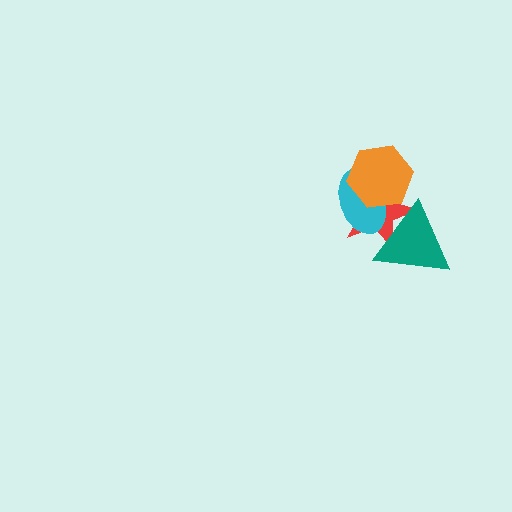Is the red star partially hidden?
Yes, it is partially covered by another shape.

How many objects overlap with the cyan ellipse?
3 objects overlap with the cyan ellipse.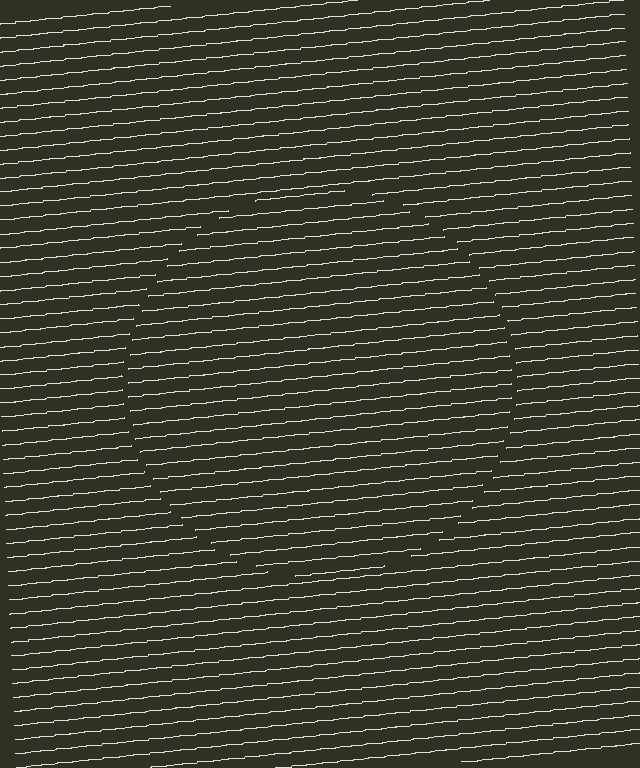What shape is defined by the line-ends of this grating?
An illusory circle. The interior of the shape contains the same grating, shifted by half a period — the contour is defined by the phase discontinuity where line-ends from the inner and outer gratings abut.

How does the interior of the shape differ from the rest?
The interior of the shape contains the same grating, shifted by half a period — the contour is defined by the phase discontinuity where line-ends from the inner and outer gratings abut.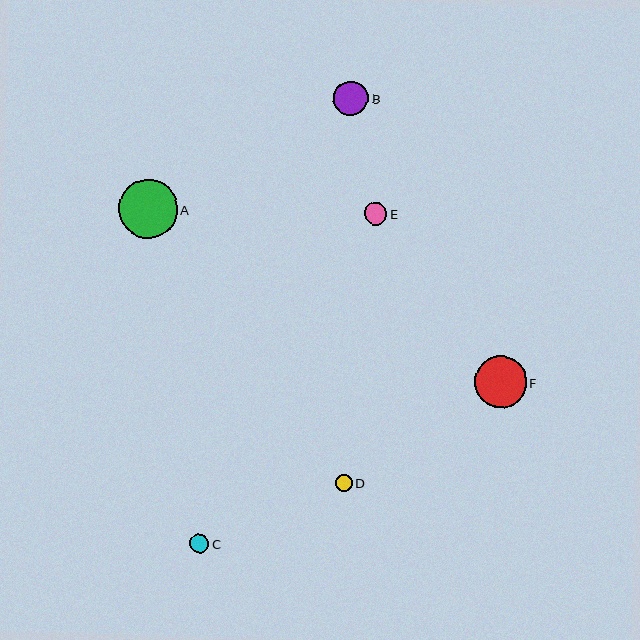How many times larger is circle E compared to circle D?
Circle E is approximately 1.4 times the size of circle D.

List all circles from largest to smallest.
From largest to smallest: A, F, B, E, C, D.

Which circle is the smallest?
Circle D is the smallest with a size of approximately 17 pixels.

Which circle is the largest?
Circle A is the largest with a size of approximately 59 pixels.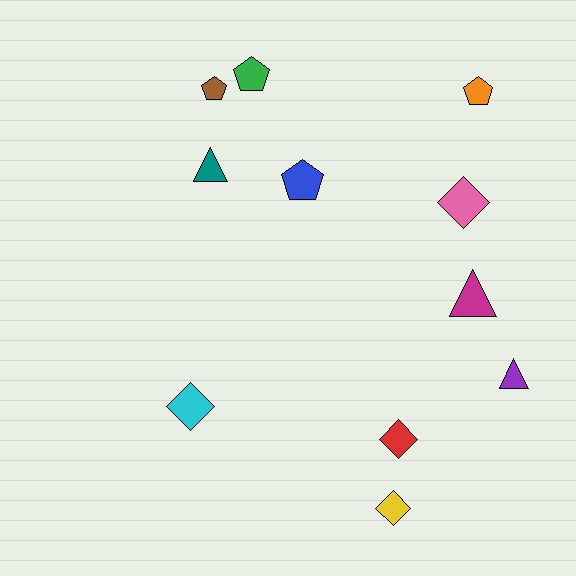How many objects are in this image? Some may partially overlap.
There are 11 objects.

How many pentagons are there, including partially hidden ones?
There are 4 pentagons.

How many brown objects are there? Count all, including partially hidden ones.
There is 1 brown object.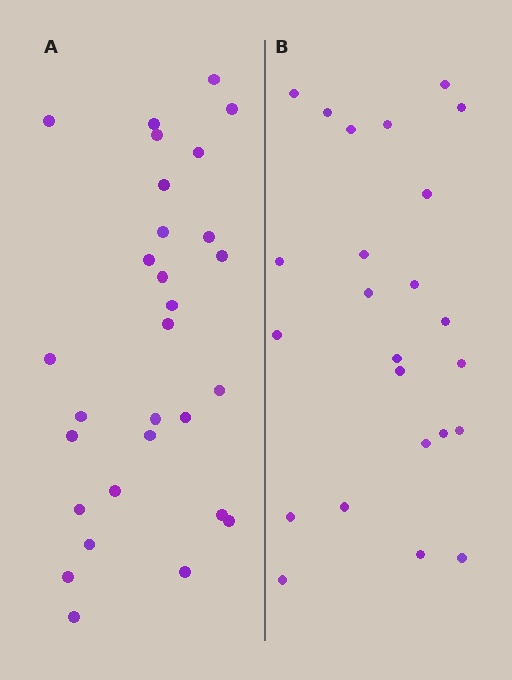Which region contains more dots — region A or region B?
Region A (the left region) has more dots.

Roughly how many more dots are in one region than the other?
Region A has about 5 more dots than region B.